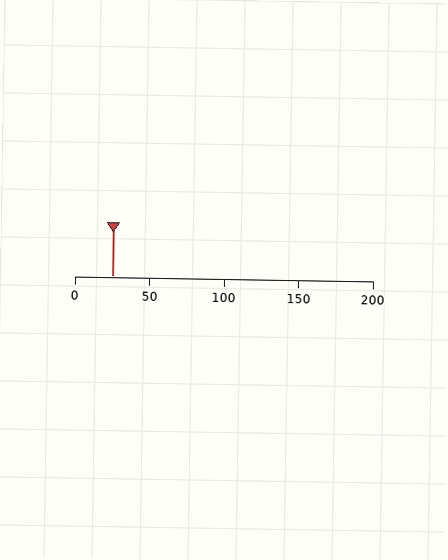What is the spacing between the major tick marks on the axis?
The major ticks are spaced 50 apart.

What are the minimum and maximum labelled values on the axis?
The axis runs from 0 to 200.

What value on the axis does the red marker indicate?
The marker indicates approximately 25.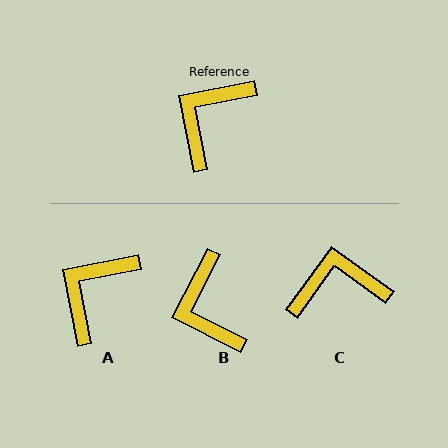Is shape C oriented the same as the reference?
No, it is off by about 47 degrees.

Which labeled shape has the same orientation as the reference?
A.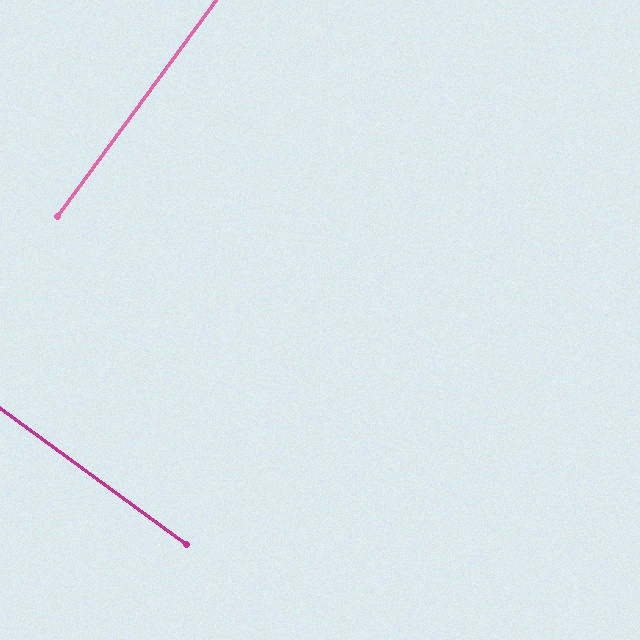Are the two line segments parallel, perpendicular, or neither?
Perpendicular — they meet at approximately 90°.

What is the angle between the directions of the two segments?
Approximately 90 degrees.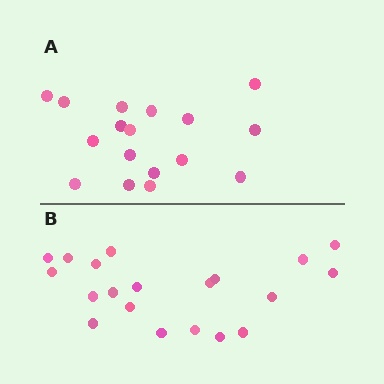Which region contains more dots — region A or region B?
Region B (the bottom region) has more dots.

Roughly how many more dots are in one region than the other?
Region B has just a few more — roughly 2 or 3 more dots than region A.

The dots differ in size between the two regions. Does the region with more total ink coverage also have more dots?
No. Region A has more total ink coverage because its dots are larger, but region B actually contains more individual dots. Total area can be misleading — the number of items is what matters here.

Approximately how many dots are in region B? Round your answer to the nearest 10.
About 20 dots.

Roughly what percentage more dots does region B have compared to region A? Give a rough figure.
About 20% more.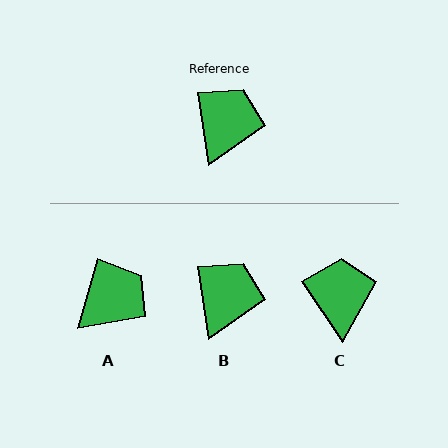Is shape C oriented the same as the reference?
No, it is off by about 26 degrees.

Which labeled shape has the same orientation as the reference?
B.